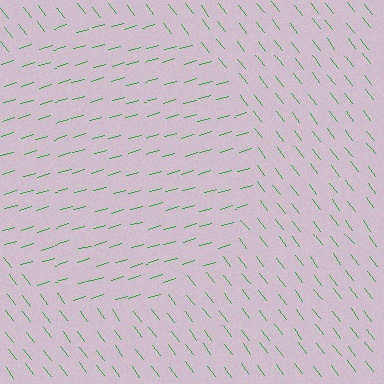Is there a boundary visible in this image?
Yes, there is a texture boundary formed by a change in line orientation.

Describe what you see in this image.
The image is filled with small green line segments. A circle region in the image has lines oriented differently from the surrounding lines, creating a visible texture boundary.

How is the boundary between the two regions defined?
The boundary is defined purely by a change in line orientation (approximately 68 degrees difference). All lines are the same color and thickness.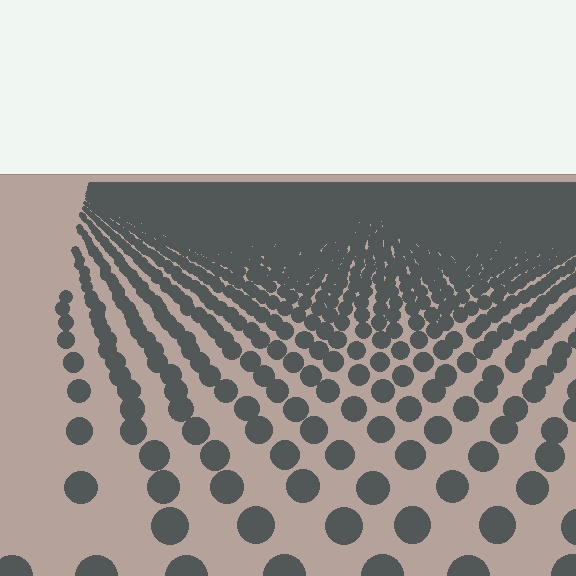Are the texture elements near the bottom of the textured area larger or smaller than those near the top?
Larger. Near the bottom, elements are closer to the viewer and appear at a bigger on-screen size.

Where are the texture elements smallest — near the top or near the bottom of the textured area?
Near the top.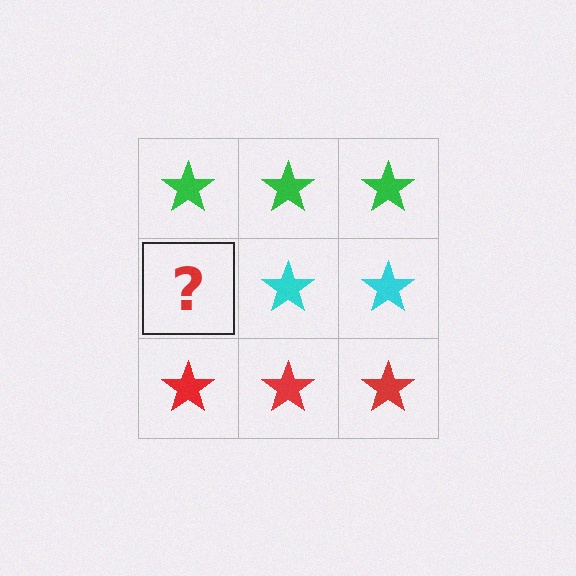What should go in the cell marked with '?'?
The missing cell should contain a cyan star.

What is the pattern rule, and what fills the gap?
The rule is that each row has a consistent color. The gap should be filled with a cyan star.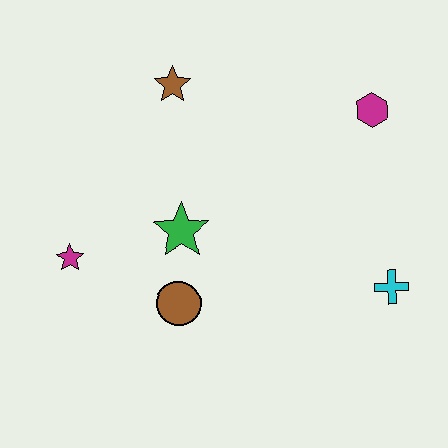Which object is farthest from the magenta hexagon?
The magenta star is farthest from the magenta hexagon.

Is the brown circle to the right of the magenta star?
Yes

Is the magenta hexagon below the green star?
No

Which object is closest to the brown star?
The green star is closest to the brown star.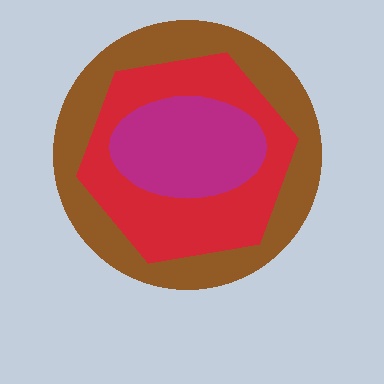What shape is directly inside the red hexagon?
The magenta ellipse.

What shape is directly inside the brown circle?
The red hexagon.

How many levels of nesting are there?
3.